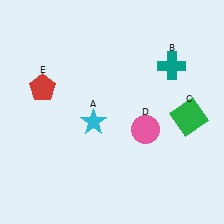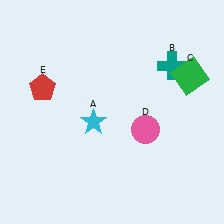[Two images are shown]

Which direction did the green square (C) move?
The green square (C) moved up.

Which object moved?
The green square (C) moved up.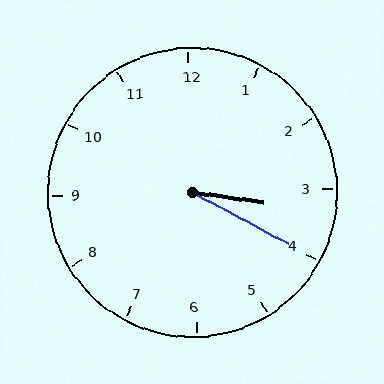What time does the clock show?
3:20.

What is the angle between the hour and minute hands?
Approximately 20 degrees.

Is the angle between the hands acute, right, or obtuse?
It is acute.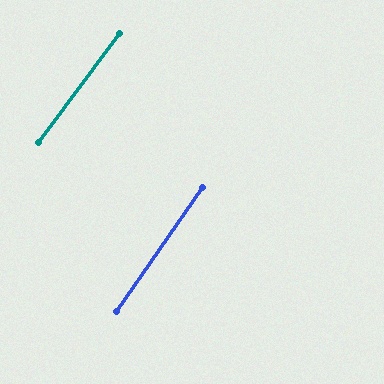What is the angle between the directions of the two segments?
Approximately 2 degrees.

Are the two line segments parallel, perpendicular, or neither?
Parallel — their directions differ by only 1.7°.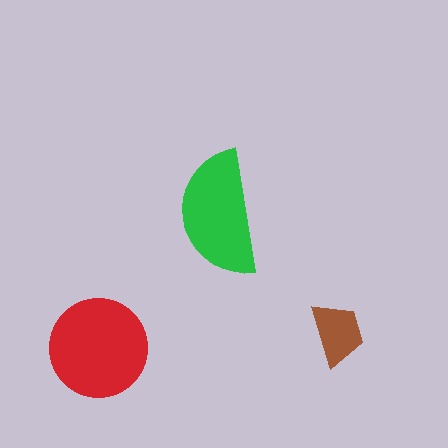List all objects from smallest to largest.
The brown trapezoid, the green semicircle, the red circle.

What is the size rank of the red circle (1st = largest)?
1st.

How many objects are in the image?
There are 3 objects in the image.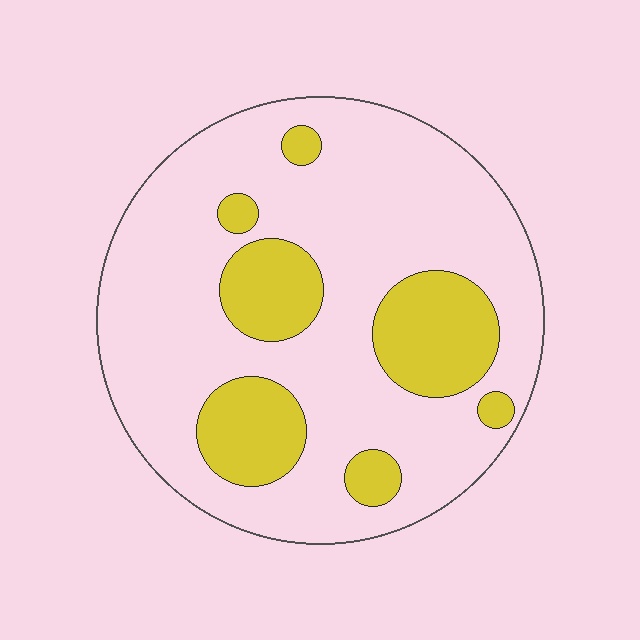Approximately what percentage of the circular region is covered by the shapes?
Approximately 25%.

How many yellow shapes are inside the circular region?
7.